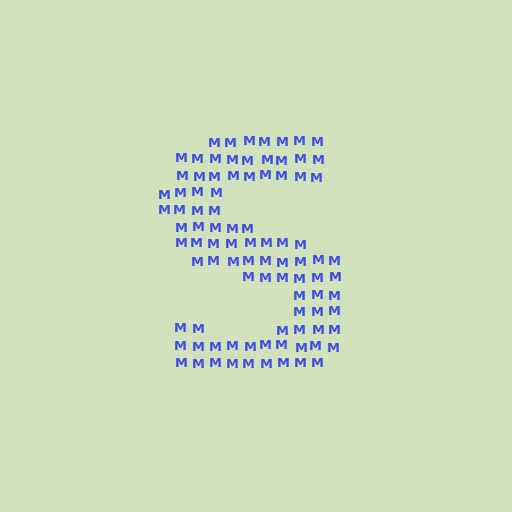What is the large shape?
The large shape is the letter S.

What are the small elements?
The small elements are letter M's.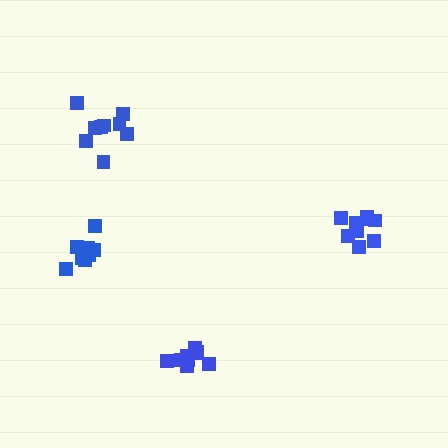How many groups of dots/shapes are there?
There are 4 groups.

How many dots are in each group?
Group 1: 9 dots, Group 2: 9 dots, Group 3: 8 dots, Group 4: 9 dots (35 total).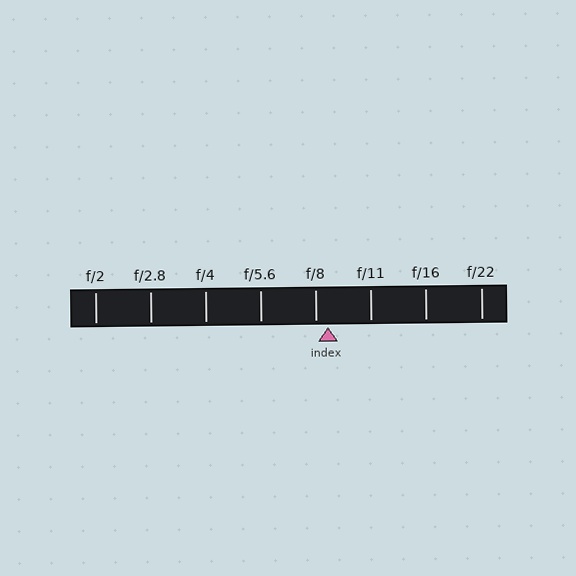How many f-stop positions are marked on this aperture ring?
There are 8 f-stop positions marked.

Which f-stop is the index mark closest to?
The index mark is closest to f/8.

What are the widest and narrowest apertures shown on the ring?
The widest aperture shown is f/2 and the narrowest is f/22.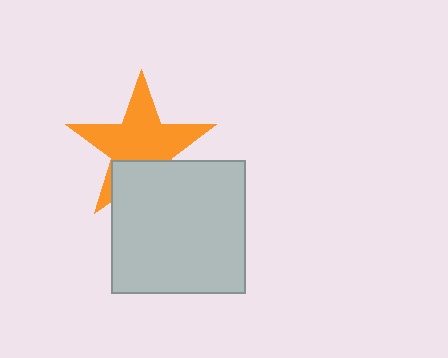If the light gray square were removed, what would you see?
You would see the complete orange star.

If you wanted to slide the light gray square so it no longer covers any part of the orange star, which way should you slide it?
Slide it down — that is the most direct way to separate the two shapes.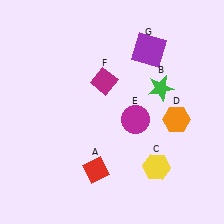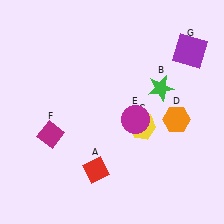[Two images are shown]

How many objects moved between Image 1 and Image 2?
3 objects moved between the two images.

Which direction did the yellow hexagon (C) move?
The yellow hexagon (C) moved up.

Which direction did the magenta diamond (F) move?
The magenta diamond (F) moved left.